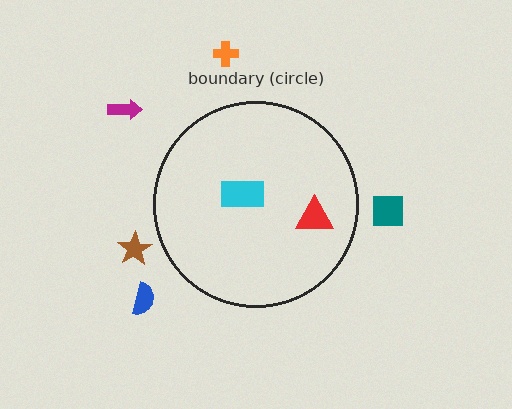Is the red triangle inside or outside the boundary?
Inside.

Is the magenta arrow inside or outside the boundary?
Outside.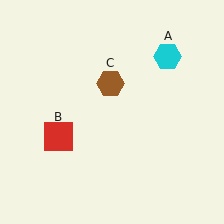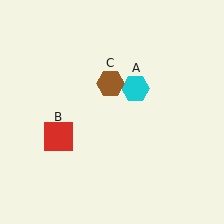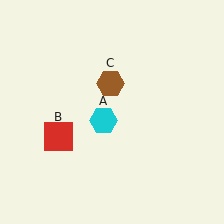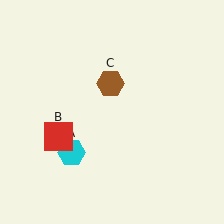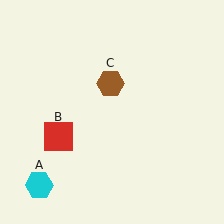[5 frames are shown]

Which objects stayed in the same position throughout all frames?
Red square (object B) and brown hexagon (object C) remained stationary.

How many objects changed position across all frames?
1 object changed position: cyan hexagon (object A).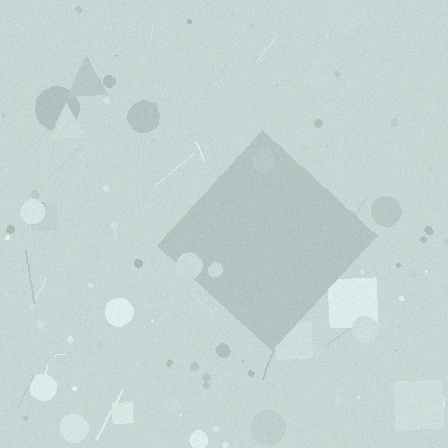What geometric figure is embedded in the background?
A diamond is embedded in the background.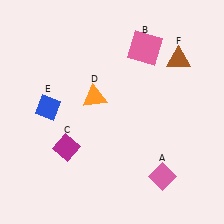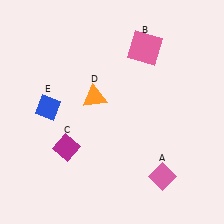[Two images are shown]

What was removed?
The brown triangle (F) was removed in Image 2.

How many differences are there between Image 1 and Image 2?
There is 1 difference between the two images.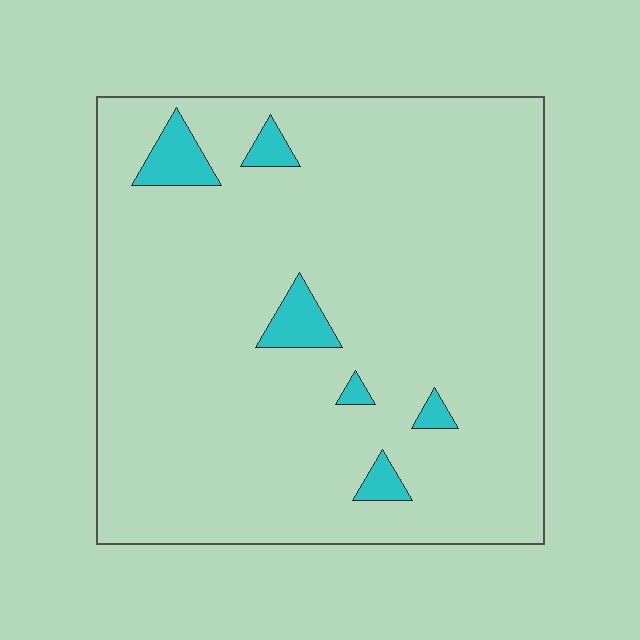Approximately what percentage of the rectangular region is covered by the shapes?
Approximately 5%.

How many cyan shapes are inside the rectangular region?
6.